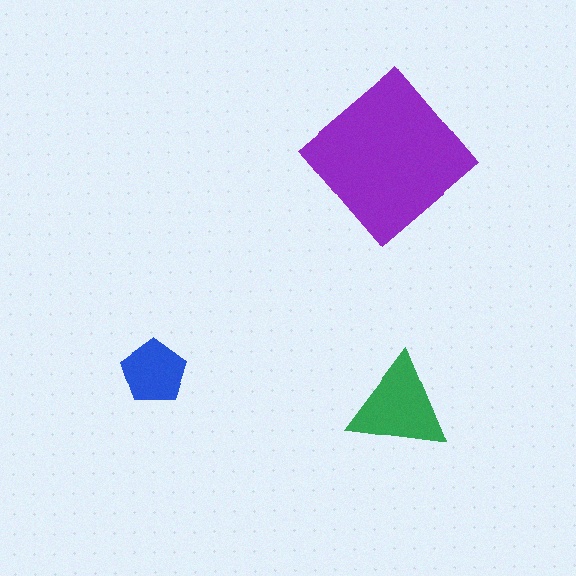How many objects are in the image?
There are 3 objects in the image.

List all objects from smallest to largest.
The blue pentagon, the green triangle, the purple diamond.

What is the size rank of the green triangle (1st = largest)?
2nd.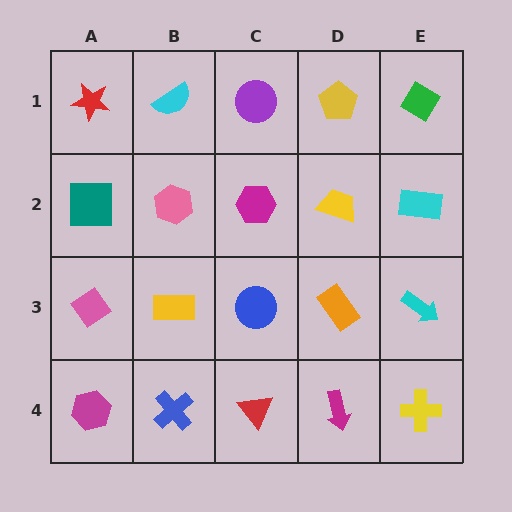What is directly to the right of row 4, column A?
A blue cross.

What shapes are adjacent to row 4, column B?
A yellow rectangle (row 3, column B), a magenta hexagon (row 4, column A), a red triangle (row 4, column C).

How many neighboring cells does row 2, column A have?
3.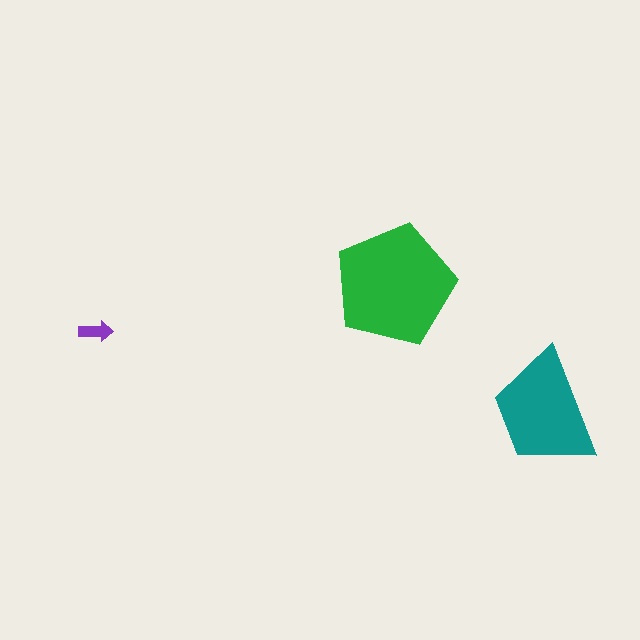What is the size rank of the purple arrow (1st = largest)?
3rd.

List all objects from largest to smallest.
The green pentagon, the teal trapezoid, the purple arrow.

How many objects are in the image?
There are 3 objects in the image.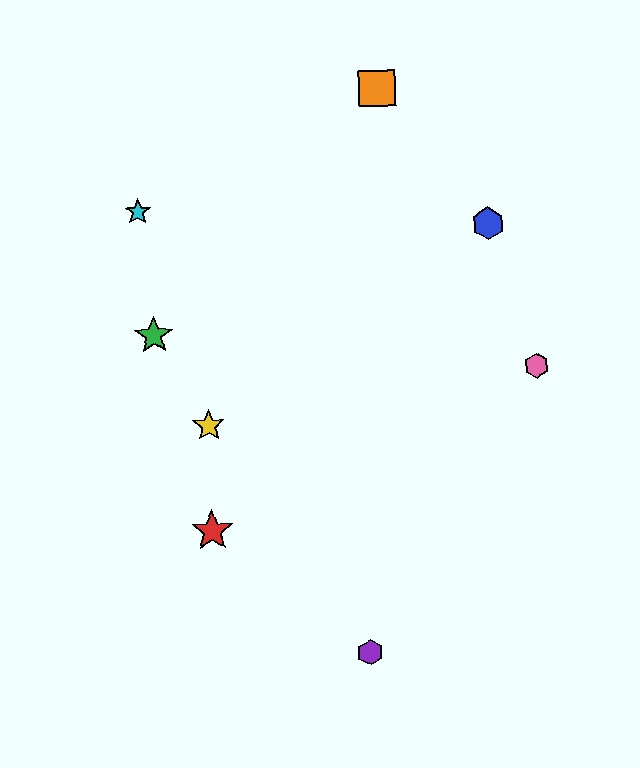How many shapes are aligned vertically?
2 shapes (the red star, the yellow star) are aligned vertically.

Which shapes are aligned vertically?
The red star, the yellow star are aligned vertically.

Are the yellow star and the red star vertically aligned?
Yes, both are at x≈209.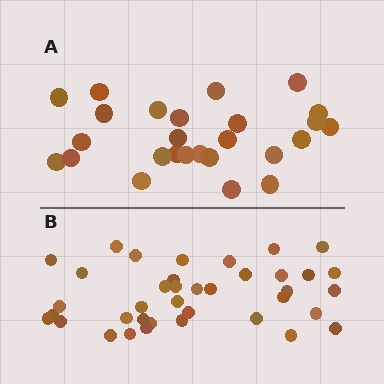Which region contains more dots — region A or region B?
Region B (the bottom region) has more dots.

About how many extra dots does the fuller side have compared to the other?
Region B has roughly 12 or so more dots than region A.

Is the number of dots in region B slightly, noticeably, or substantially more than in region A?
Region B has substantially more. The ratio is roughly 1.5 to 1.